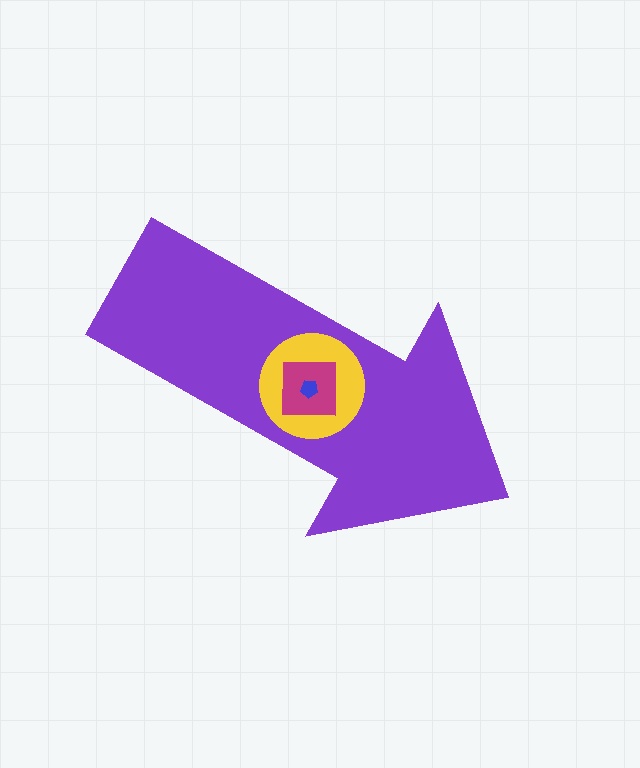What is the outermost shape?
The purple arrow.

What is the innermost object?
The blue pentagon.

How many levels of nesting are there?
4.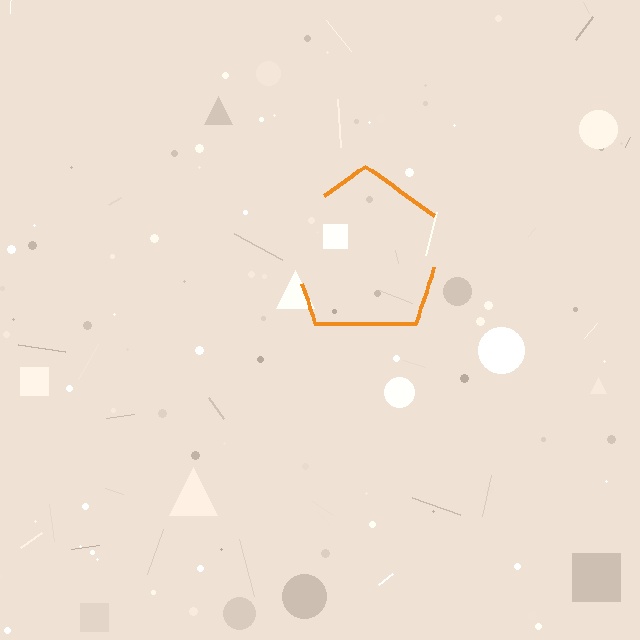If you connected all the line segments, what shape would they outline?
They would outline a pentagon.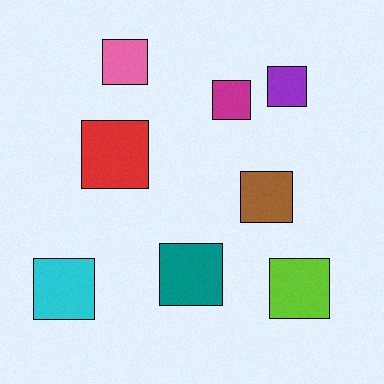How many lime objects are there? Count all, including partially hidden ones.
There is 1 lime object.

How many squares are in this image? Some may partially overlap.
There are 8 squares.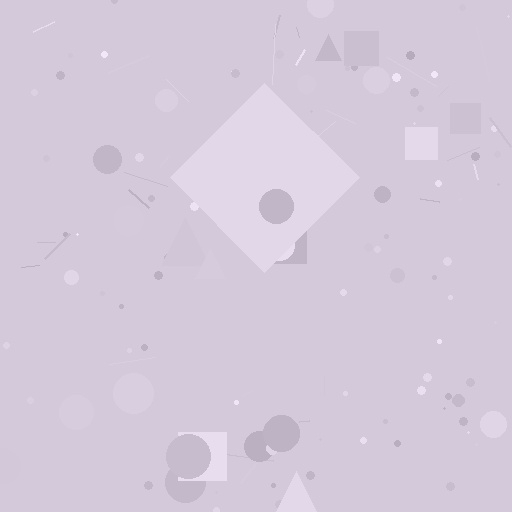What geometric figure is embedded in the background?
A diamond is embedded in the background.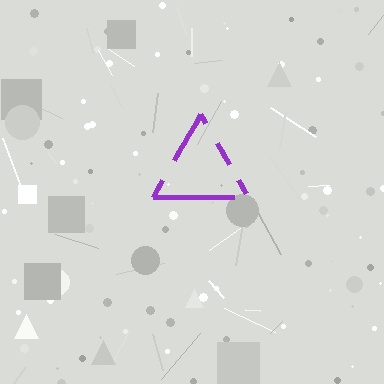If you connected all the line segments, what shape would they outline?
They would outline a triangle.